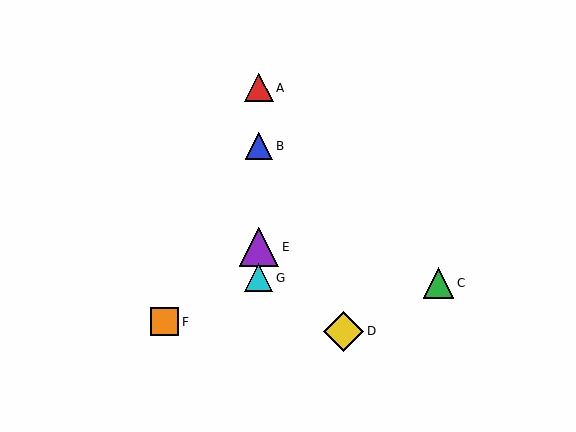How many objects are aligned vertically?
4 objects (A, B, E, G) are aligned vertically.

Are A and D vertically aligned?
No, A is at x≈259 and D is at x≈344.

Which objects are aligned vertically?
Objects A, B, E, G are aligned vertically.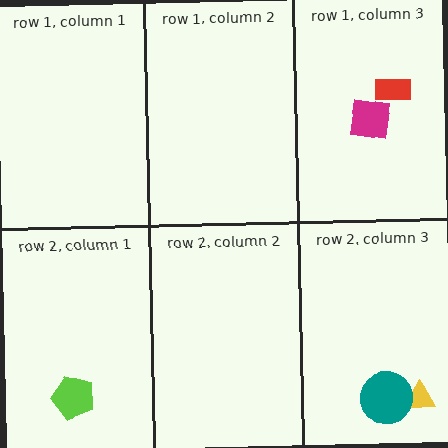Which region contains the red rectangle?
The row 1, column 3 region.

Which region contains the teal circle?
The row 2, column 3 region.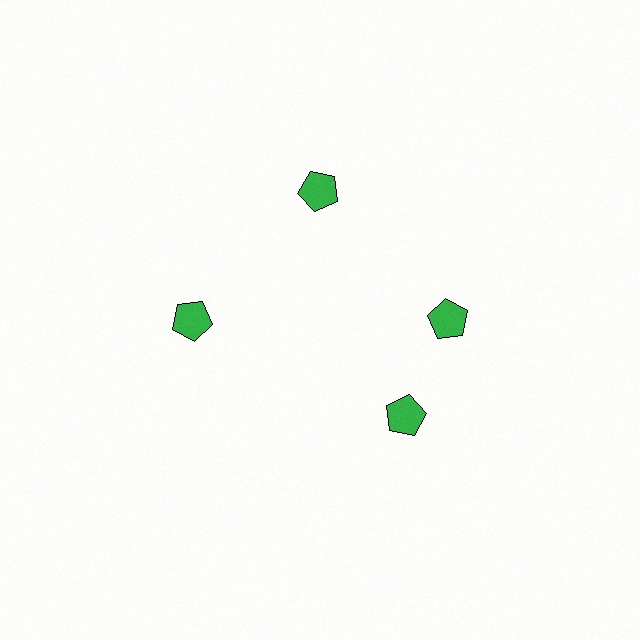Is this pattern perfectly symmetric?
No. The 4 green pentagons are arranged in a ring, but one element near the 6 o'clock position is rotated out of alignment along the ring, breaking the 4-fold rotational symmetry.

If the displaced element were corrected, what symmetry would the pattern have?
It would have 4-fold rotational symmetry — the pattern would map onto itself every 90 degrees.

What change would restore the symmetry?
The symmetry would be restored by rotating it back into even spacing with its neighbors so that all 4 pentagons sit at equal angles and equal distance from the center.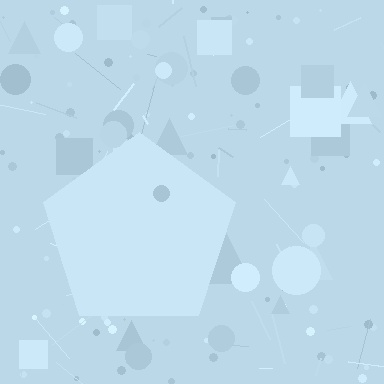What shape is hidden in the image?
A pentagon is hidden in the image.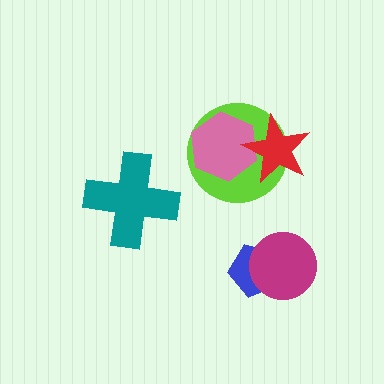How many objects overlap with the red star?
2 objects overlap with the red star.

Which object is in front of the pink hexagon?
The red star is in front of the pink hexagon.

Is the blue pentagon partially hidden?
Yes, it is partially covered by another shape.